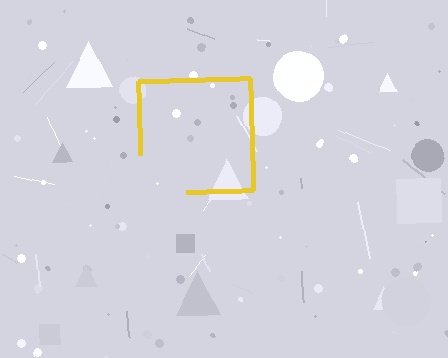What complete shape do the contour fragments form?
The contour fragments form a square.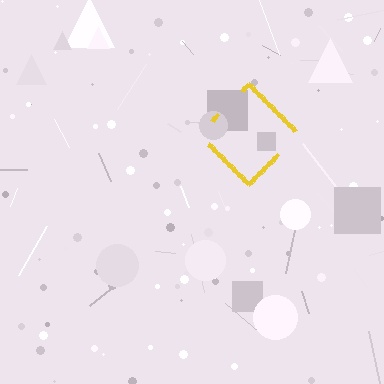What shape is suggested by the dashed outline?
The dashed outline suggests a diamond.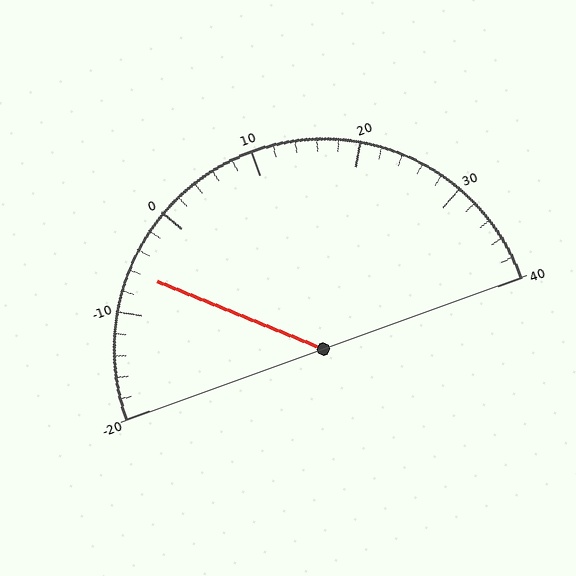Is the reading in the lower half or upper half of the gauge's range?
The reading is in the lower half of the range (-20 to 40).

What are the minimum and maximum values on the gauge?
The gauge ranges from -20 to 40.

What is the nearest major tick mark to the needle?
The nearest major tick mark is -10.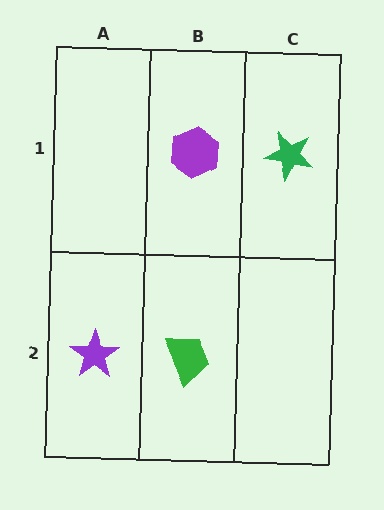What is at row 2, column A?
A purple star.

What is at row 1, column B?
A purple hexagon.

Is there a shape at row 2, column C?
No, that cell is empty.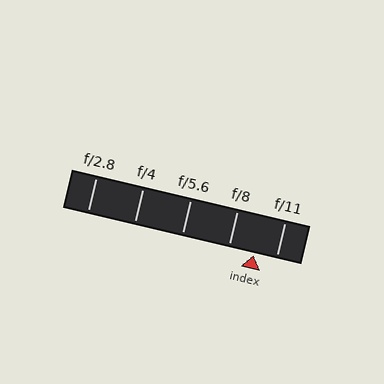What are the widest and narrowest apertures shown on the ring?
The widest aperture shown is f/2.8 and the narrowest is f/11.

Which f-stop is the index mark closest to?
The index mark is closest to f/11.